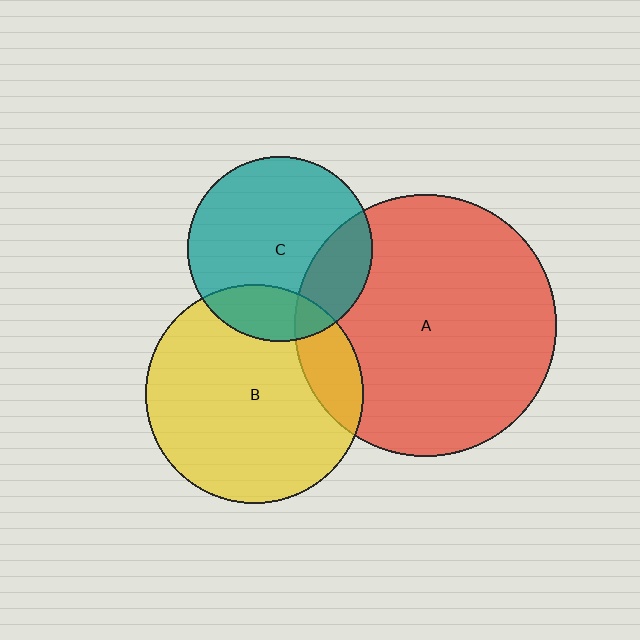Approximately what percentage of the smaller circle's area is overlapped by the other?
Approximately 20%.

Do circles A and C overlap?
Yes.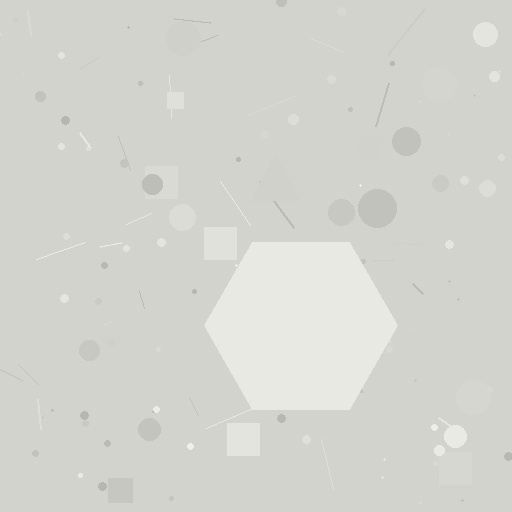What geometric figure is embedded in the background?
A hexagon is embedded in the background.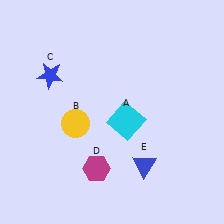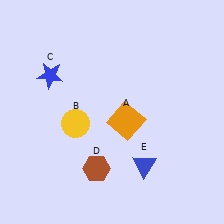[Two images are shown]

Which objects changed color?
A changed from cyan to orange. D changed from magenta to brown.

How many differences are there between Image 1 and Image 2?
There are 2 differences between the two images.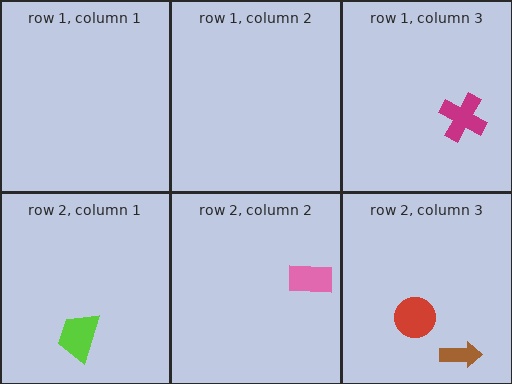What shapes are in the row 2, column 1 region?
The lime trapezoid.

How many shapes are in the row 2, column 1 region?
1.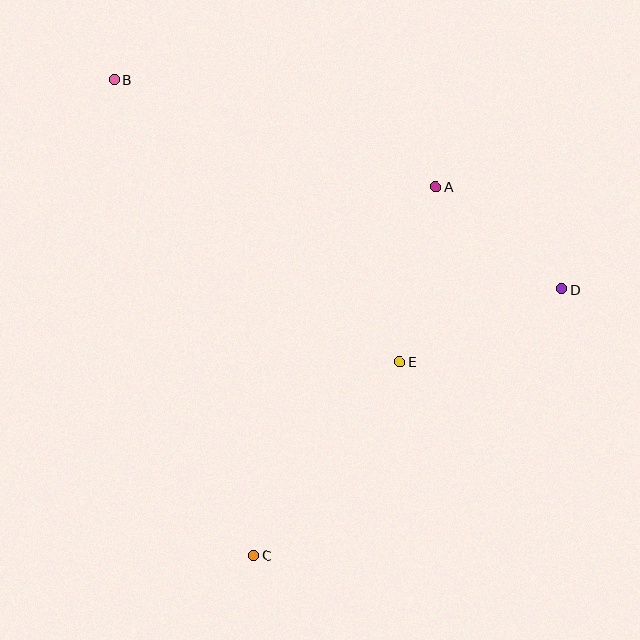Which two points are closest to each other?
Points A and D are closest to each other.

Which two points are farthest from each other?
Points B and C are farthest from each other.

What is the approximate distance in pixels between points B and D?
The distance between B and D is approximately 494 pixels.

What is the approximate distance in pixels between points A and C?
The distance between A and C is approximately 412 pixels.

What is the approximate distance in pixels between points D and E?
The distance between D and E is approximately 178 pixels.